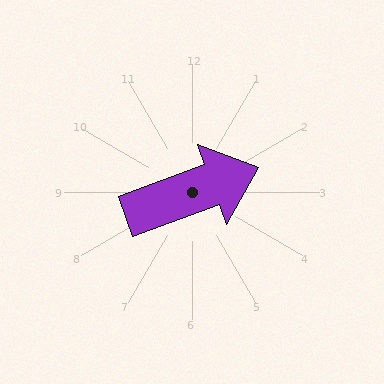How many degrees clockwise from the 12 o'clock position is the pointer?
Approximately 70 degrees.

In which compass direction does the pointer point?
East.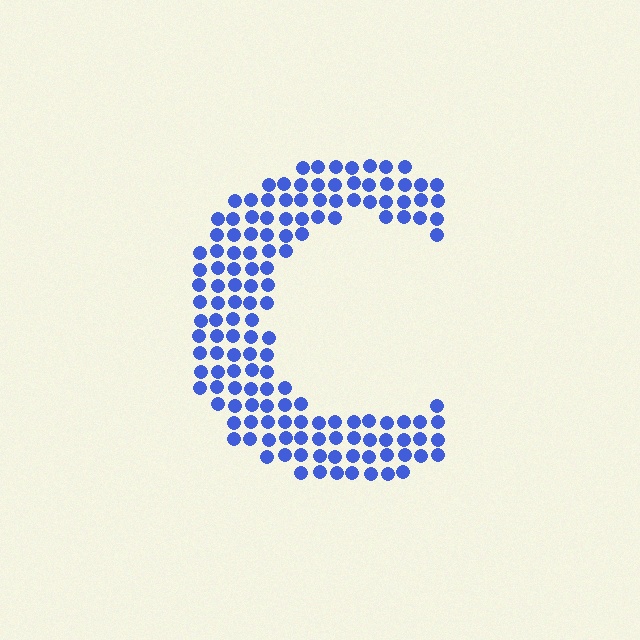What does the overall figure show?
The overall figure shows the letter C.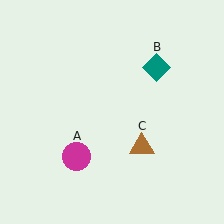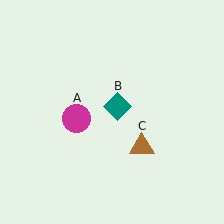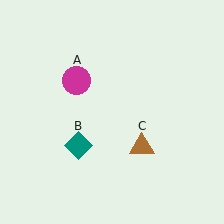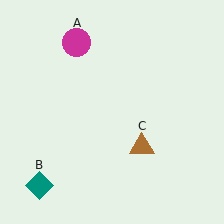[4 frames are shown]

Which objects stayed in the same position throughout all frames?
Brown triangle (object C) remained stationary.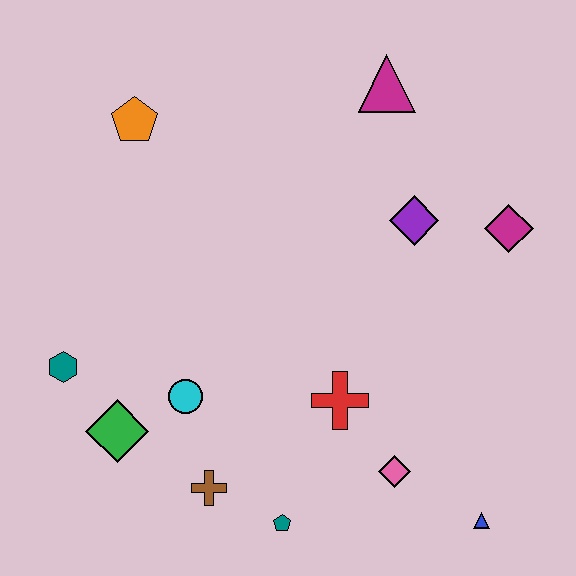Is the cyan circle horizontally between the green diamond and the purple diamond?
Yes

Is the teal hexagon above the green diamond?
Yes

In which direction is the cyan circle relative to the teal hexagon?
The cyan circle is to the right of the teal hexagon.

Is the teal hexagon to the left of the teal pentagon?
Yes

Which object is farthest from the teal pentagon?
The magenta triangle is farthest from the teal pentagon.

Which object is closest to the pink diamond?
The red cross is closest to the pink diamond.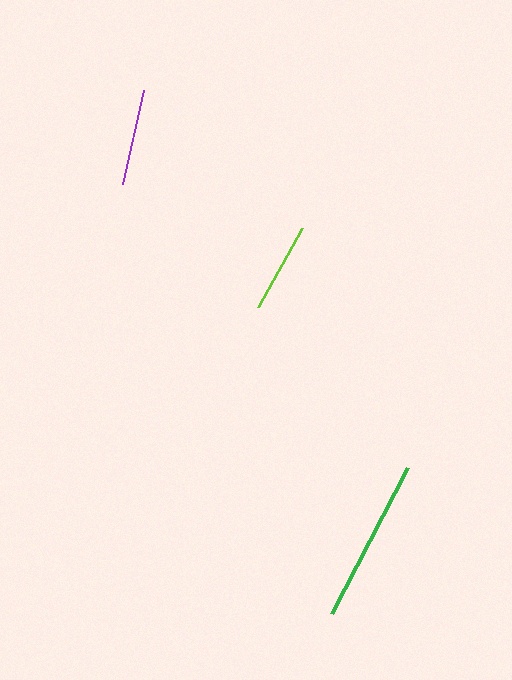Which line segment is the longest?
The green line is the longest at approximately 164 pixels.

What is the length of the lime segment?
The lime segment is approximately 90 pixels long.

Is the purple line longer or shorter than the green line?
The green line is longer than the purple line.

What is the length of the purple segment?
The purple segment is approximately 97 pixels long.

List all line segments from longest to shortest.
From longest to shortest: green, purple, lime.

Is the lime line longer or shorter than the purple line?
The purple line is longer than the lime line.